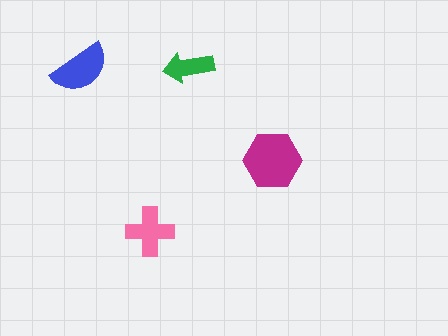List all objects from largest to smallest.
The magenta hexagon, the blue semicircle, the pink cross, the green arrow.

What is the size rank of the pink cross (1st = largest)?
3rd.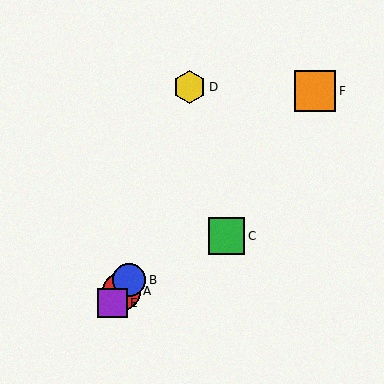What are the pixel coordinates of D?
Object D is at (190, 87).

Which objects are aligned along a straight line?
Objects A, B, E are aligned along a straight line.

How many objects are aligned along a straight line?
3 objects (A, B, E) are aligned along a straight line.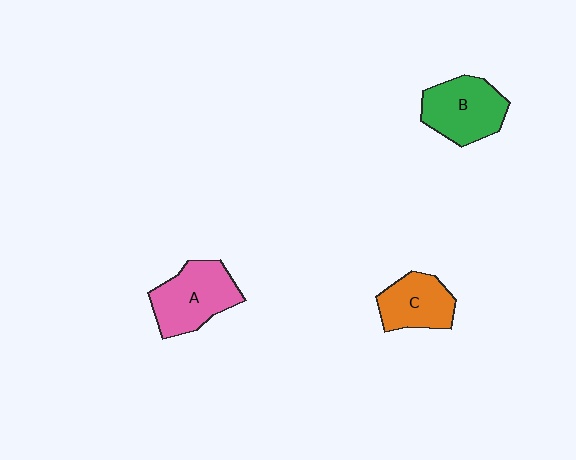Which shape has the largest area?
Shape A (pink).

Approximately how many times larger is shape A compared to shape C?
Approximately 1.3 times.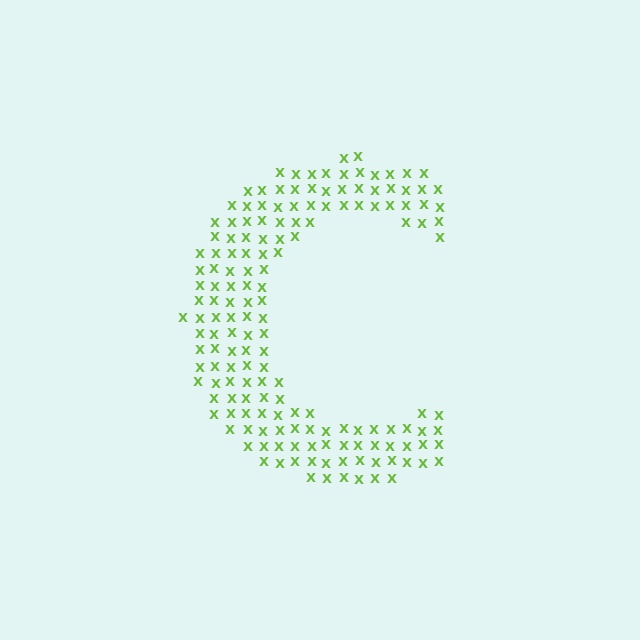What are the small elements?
The small elements are letter X's.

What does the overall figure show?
The overall figure shows the letter C.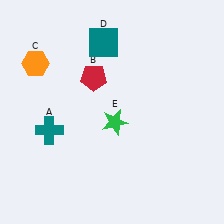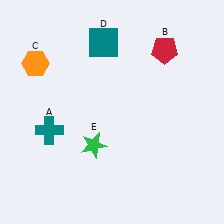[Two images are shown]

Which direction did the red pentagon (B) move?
The red pentagon (B) moved right.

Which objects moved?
The objects that moved are: the red pentagon (B), the green star (E).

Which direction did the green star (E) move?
The green star (E) moved down.